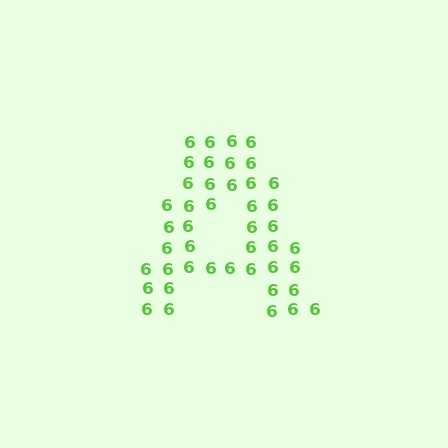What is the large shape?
The large shape is the letter A.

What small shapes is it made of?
It is made of small digit 6's.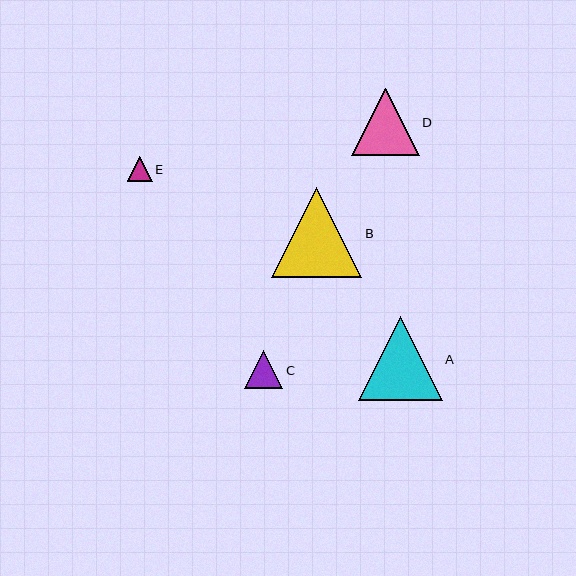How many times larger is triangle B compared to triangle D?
Triangle B is approximately 1.3 times the size of triangle D.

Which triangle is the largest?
Triangle B is the largest with a size of approximately 90 pixels.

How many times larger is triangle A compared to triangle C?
Triangle A is approximately 2.2 times the size of triangle C.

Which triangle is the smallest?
Triangle E is the smallest with a size of approximately 25 pixels.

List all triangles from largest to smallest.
From largest to smallest: B, A, D, C, E.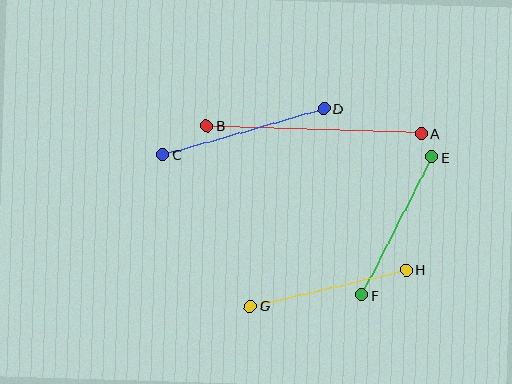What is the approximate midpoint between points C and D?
The midpoint is at approximately (243, 132) pixels.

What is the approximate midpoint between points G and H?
The midpoint is at approximately (328, 288) pixels.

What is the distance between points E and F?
The distance is approximately 155 pixels.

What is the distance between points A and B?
The distance is approximately 214 pixels.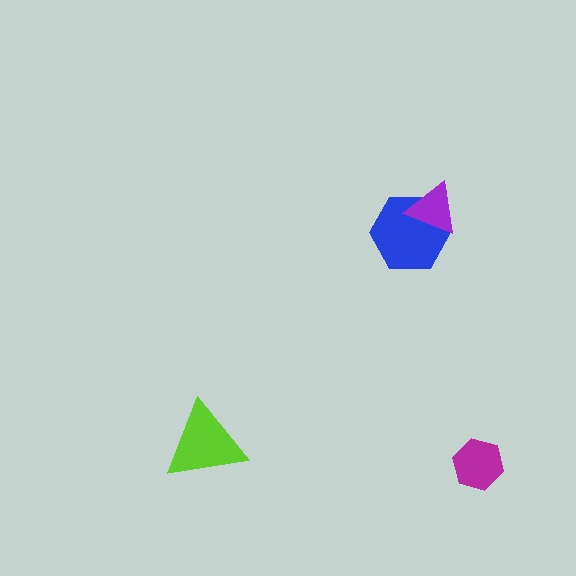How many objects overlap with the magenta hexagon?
0 objects overlap with the magenta hexagon.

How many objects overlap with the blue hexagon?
1 object overlaps with the blue hexagon.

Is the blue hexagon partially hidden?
Yes, it is partially covered by another shape.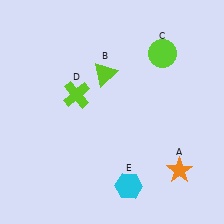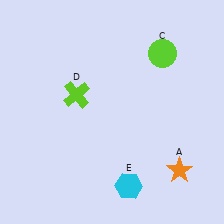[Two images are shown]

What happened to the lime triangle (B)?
The lime triangle (B) was removed in Image 2. It was in the top-left area of Image 1.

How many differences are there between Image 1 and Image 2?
There is 1 difference between the two images.